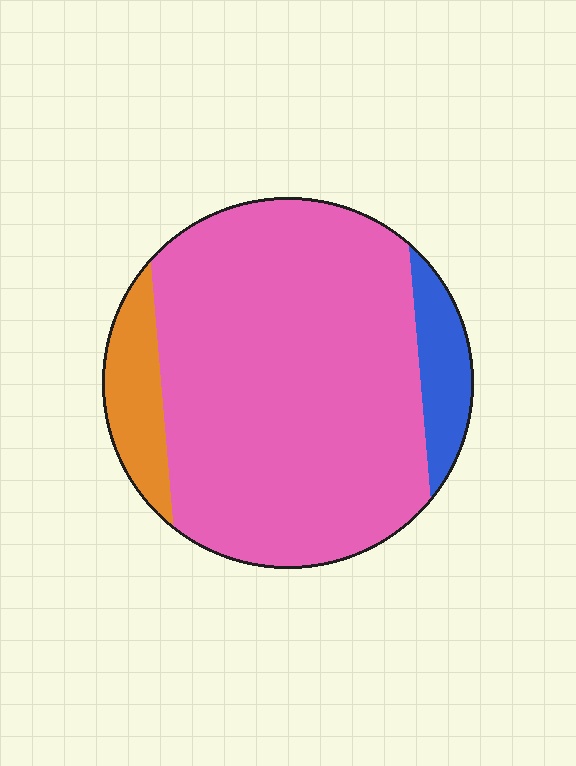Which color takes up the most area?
Pink, at roughly 80%.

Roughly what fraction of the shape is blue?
Blue covers about 10% of the shape.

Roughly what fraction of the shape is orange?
Orange takes up about one tenth (1/10) of the shape.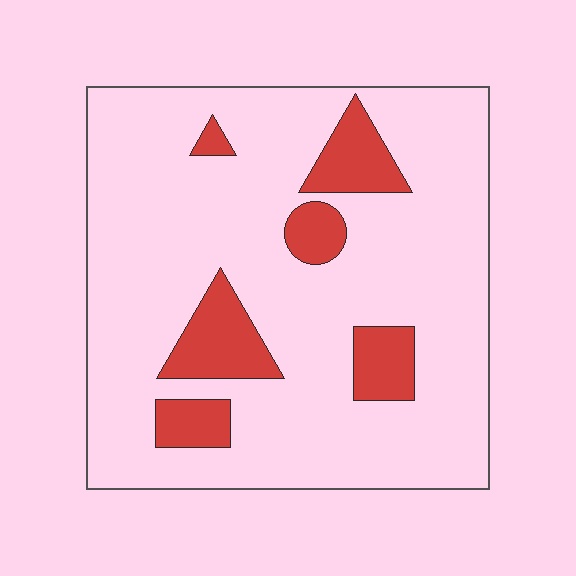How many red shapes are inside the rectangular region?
6.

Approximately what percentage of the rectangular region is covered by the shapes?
Approximately 15%.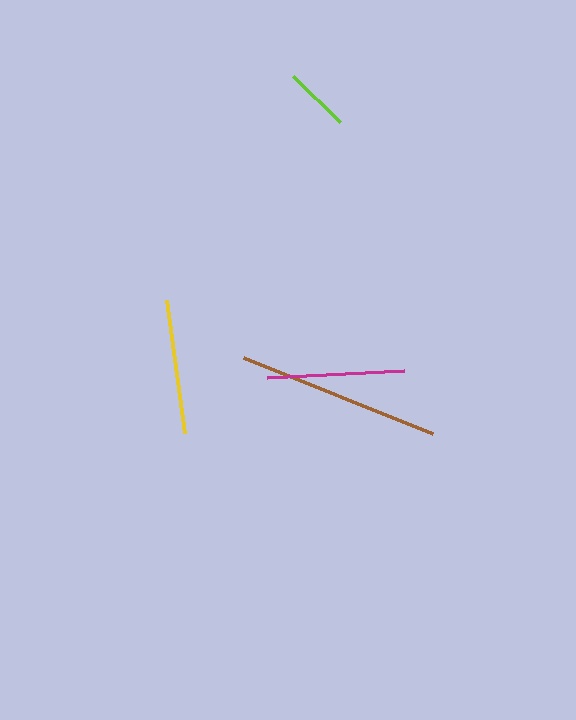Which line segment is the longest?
The brown line is the longest at approximately 204 pixels.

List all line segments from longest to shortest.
From longest to shortest: brown, magenta, yellow, lime.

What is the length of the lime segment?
The lime segment is approximately 66 pixels long.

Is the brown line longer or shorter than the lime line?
The brown line is longer than the lime line.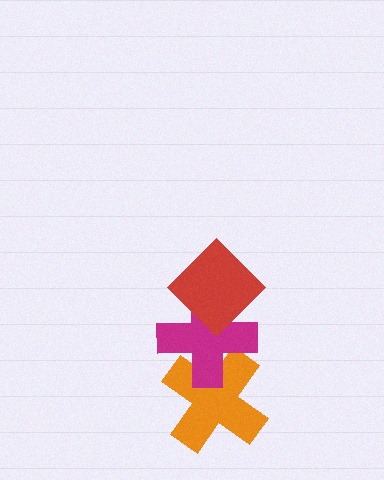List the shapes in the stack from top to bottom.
From top to bottom: the red diamond, the magenta cross, the orange cross.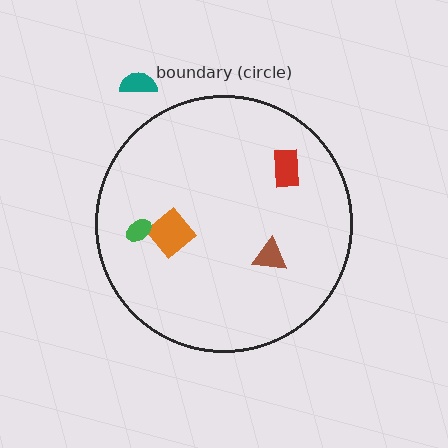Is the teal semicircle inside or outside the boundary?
Outside.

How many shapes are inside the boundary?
4 inside, 1 outside.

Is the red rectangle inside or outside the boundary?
Inside.